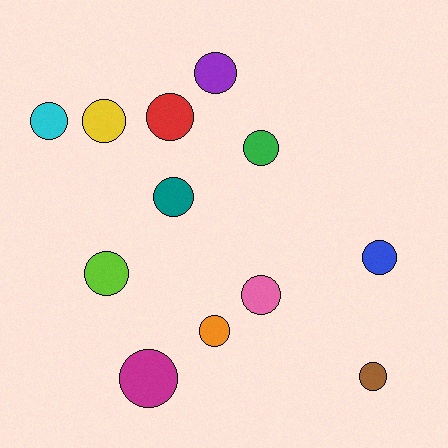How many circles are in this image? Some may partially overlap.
There are 12 circles.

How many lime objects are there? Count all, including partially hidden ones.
There is 1 lime object.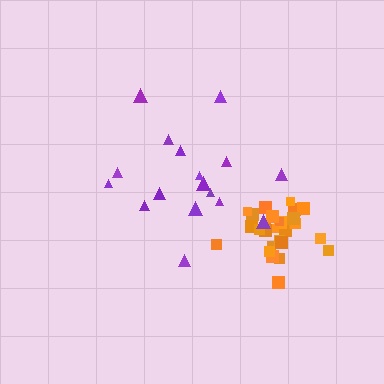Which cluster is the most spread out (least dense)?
Purple.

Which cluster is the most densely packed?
Orange.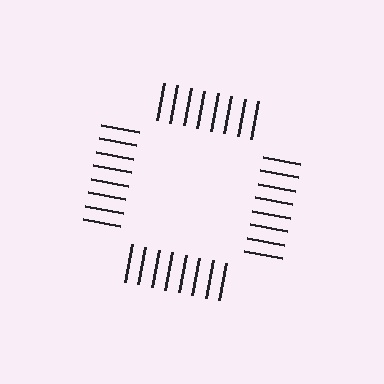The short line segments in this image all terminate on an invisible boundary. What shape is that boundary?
An illusory square — the line segments terminate on its edges but no continuous stroke is drawn.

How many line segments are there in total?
32 — 8 along each of the 4 edges.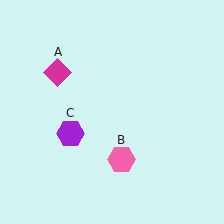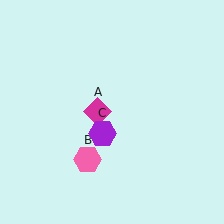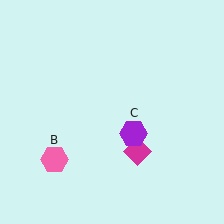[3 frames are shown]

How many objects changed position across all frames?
3 objects changed position: magenta diamond (object A), pink hexagon (object B), purple hexagon (object C).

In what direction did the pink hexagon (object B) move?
The pink hexagon (object B) moved left.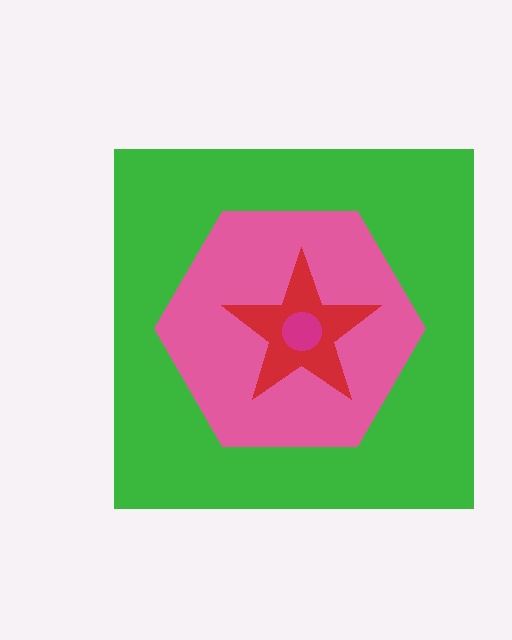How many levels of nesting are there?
4.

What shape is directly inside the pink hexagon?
The red star.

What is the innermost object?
The magenta circle.